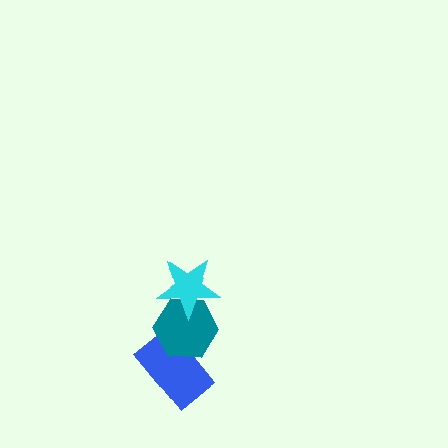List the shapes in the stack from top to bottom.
From top to bottom: the cyan star, the teal hexagon, the blue rectangle.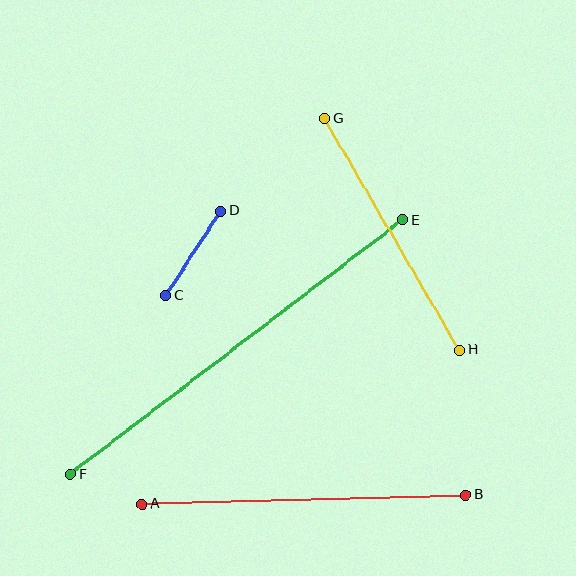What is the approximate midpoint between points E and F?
The midpoint is at approximately (237, 347) pixels.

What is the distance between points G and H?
The distance is approximately 268 pixels.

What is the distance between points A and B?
The distance is approximately 324 pixels.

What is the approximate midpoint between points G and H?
The midpoint is at approximately (392, 234) pixels.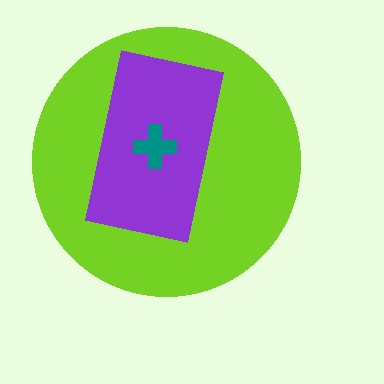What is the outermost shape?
The lime circle.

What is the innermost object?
The teal cross.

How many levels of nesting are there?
3.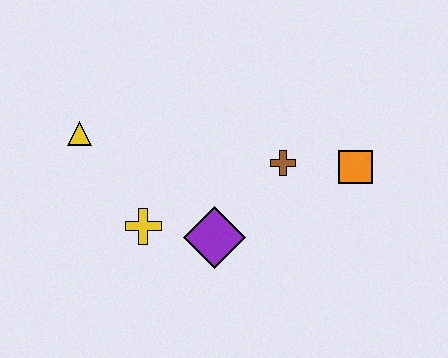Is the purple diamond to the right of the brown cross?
No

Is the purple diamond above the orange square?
No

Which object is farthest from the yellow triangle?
The orange square is farthest from the yellow triangle.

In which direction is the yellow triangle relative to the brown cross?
The yellow triangle is to the left of the brown cross.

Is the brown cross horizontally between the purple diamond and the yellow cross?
No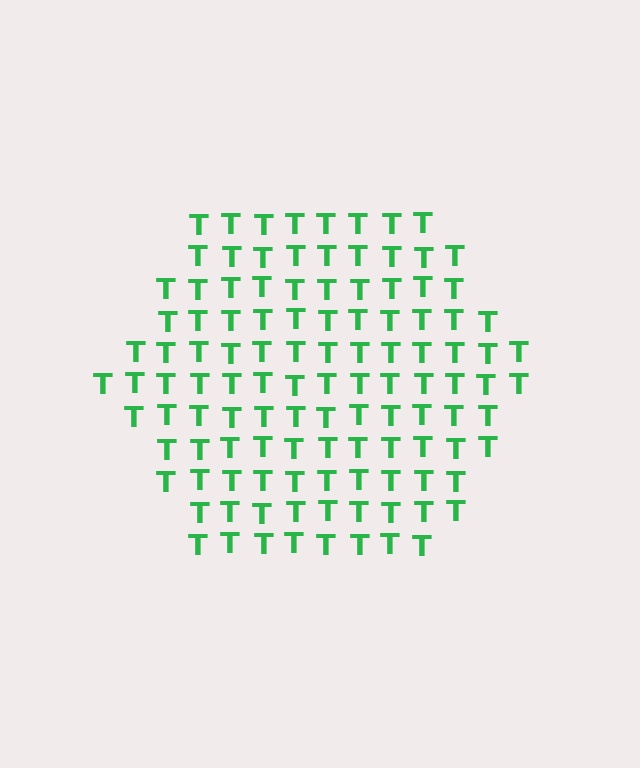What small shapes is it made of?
It is made of small letter T's.